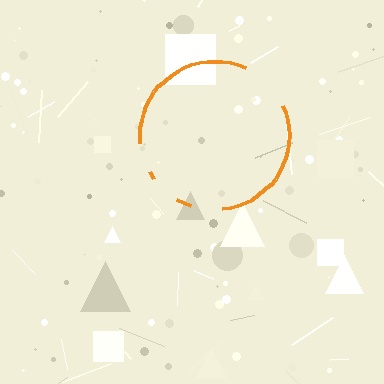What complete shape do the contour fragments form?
The contour fragments form a circle.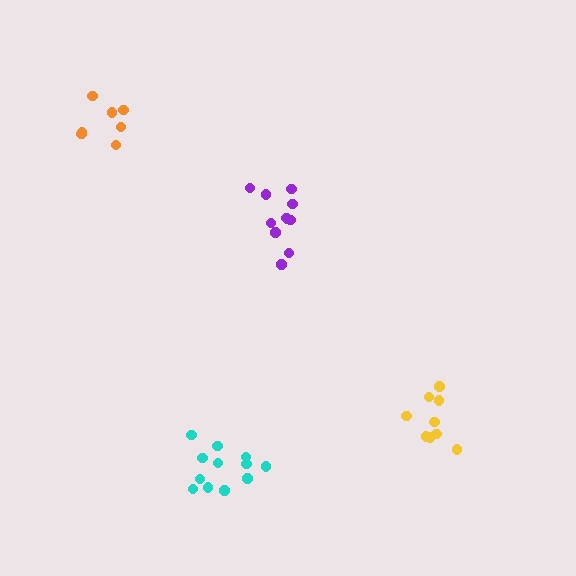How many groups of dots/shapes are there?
There are 4 groups.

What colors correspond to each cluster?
The clusters are colored: purple, yellow, orange, cyan.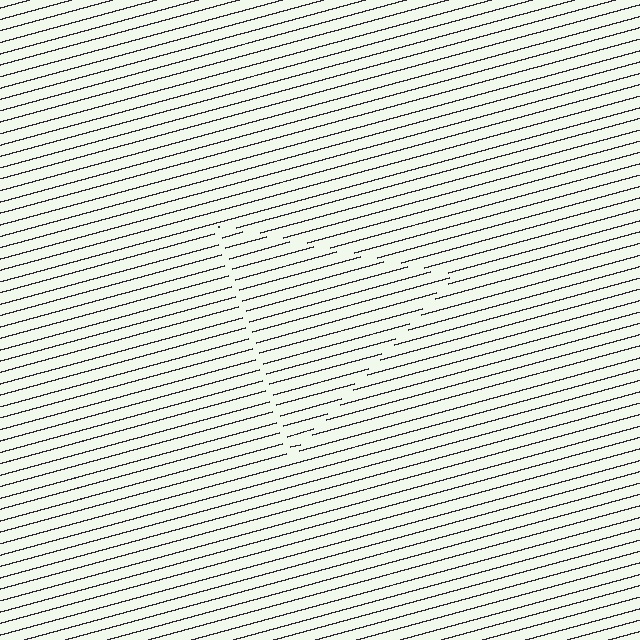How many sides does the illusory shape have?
3 sides — the line-ends trace a triangle.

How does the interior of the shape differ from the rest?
The interior of the shape contains the same grating, shifted by half a period — the contour is defined by the phase discontinuity where line-ends from the inner and outer gratings abut.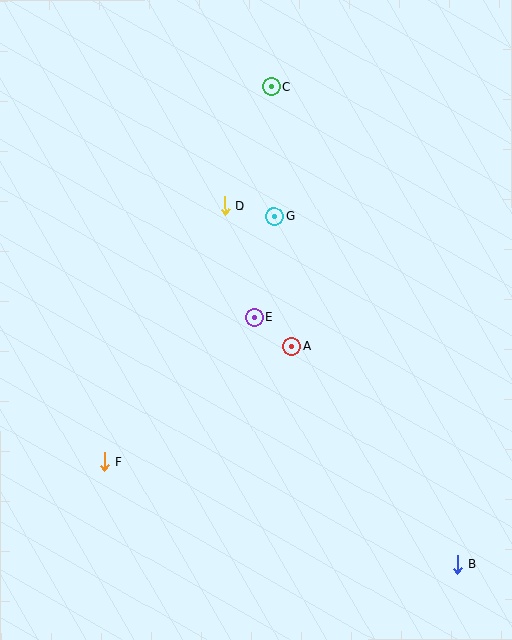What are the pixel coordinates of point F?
Point F is at (104, 462).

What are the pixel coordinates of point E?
Point E is at (254, 317).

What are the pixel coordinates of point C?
Point C is at (271, 87).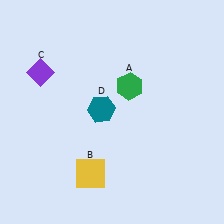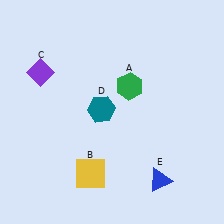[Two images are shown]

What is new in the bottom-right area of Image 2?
A blue triangle (E) was added in the bottom-right area of Image 2.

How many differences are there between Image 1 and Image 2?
There is 1 difference between the two images.